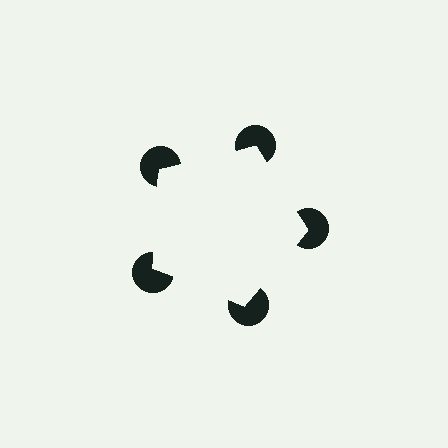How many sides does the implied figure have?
5 sides.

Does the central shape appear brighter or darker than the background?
It typically appears slightly brighter than the background, even though no actual brightness change is drawn.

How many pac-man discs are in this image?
There are 5 — one at each vertex of the illusory pentagon.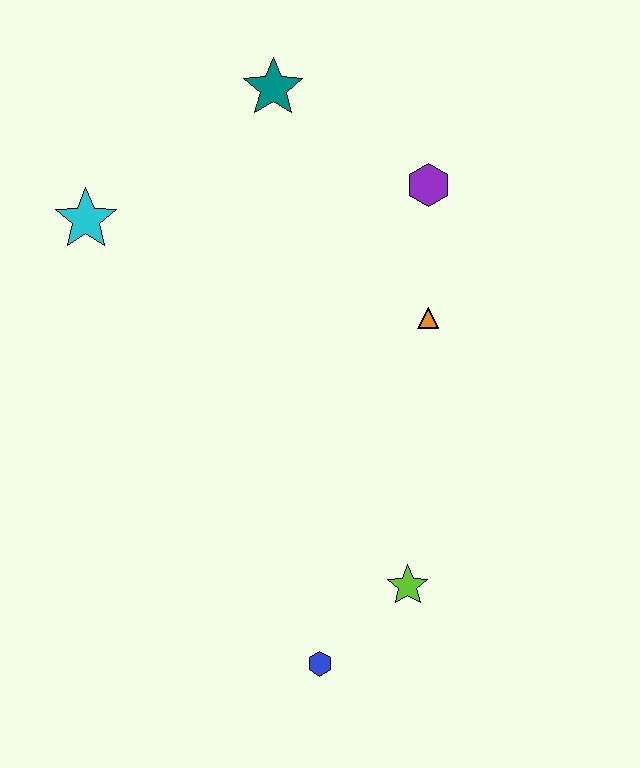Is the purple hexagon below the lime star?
No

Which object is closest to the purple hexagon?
The orange triangle is closest to the purple hexagon.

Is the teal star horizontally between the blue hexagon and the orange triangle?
No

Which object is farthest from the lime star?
The teal star is farthest from the lime star.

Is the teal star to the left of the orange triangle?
Yes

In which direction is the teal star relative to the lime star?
The teal star is above the lime star.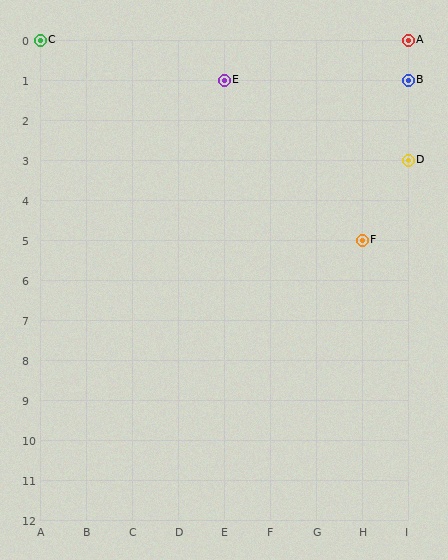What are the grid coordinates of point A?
Point A is at grid coordinates (I, 0).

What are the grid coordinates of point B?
Point B is at grid coordinates (I, 1).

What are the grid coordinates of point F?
Point F is at grid coordinates (H, 5).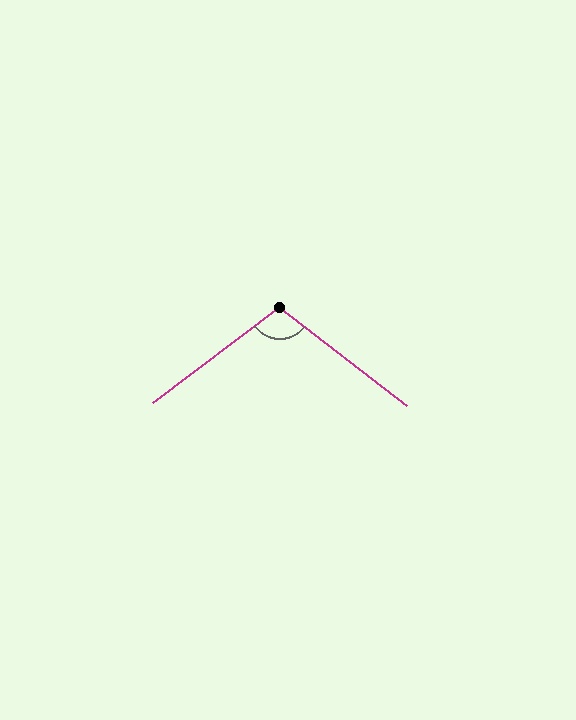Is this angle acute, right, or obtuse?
It is obtuse.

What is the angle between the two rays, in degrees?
Approximately 105 degrees.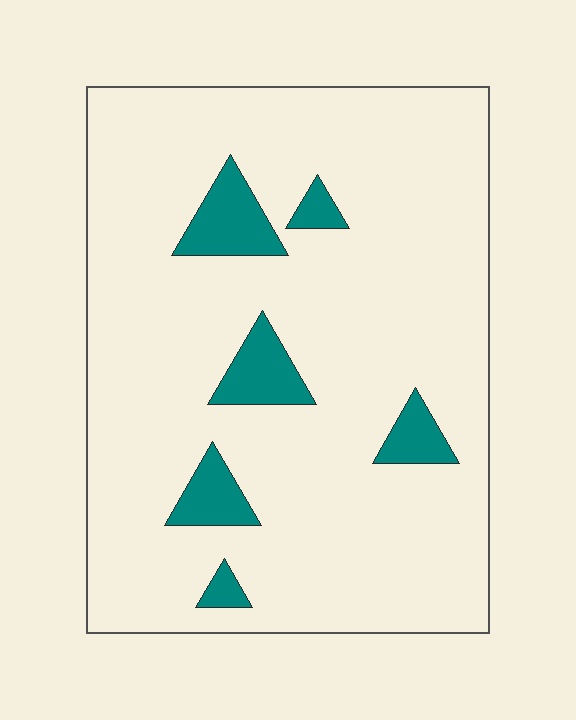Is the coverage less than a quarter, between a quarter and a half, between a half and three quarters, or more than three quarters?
Less than a quarter.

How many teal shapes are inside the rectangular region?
6.